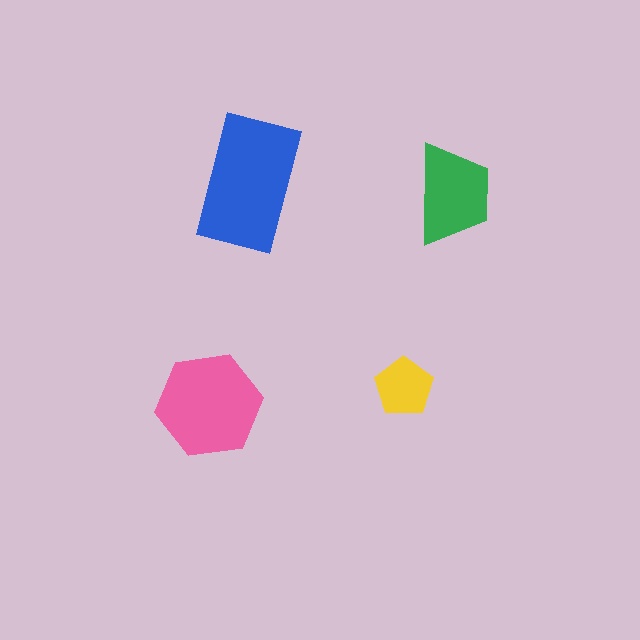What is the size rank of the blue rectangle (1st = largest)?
1st.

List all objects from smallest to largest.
The yellow pentagon, the green trapezoid, the pink hexagon, the blue rectangle.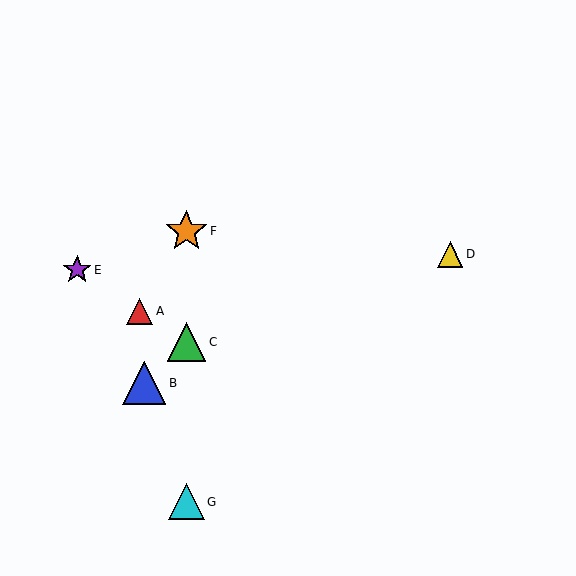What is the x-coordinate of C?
Object C is at x≈186.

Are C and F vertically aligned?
Yes, both are at x≈186.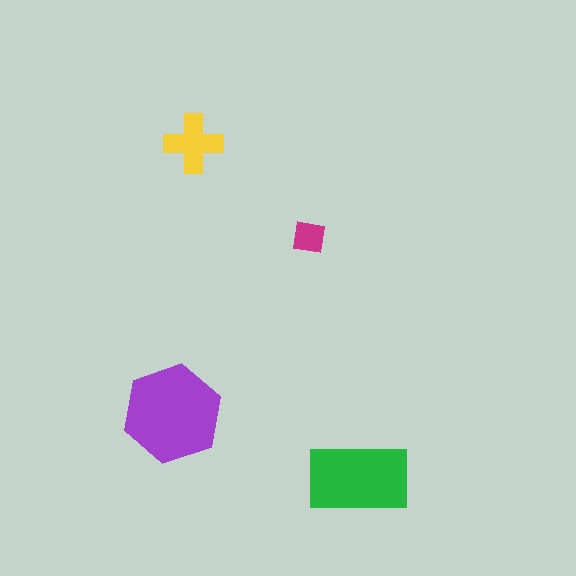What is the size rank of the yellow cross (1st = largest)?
3rd.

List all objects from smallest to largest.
The magenta square, the yellow cross, the green rectangle, the purple hexagon.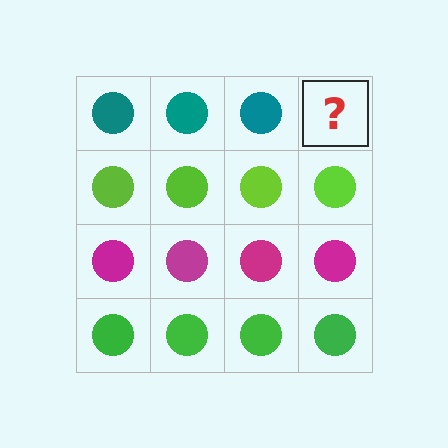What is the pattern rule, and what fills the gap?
The rule is that each row has a consistent color. The gap should be filled with a teal circle.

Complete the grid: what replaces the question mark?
The question mark should be replaced with a teal circle.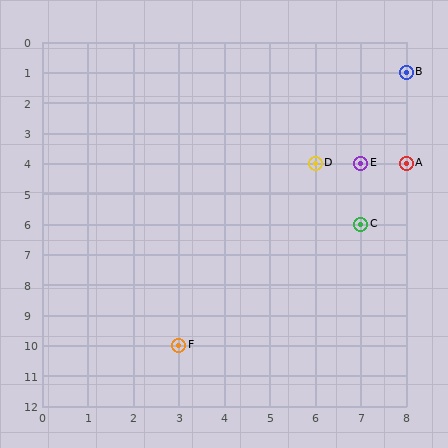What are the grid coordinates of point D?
Point D is at grid coordinates (6, 4).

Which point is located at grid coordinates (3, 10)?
Point F is at (3, 10).